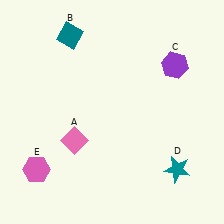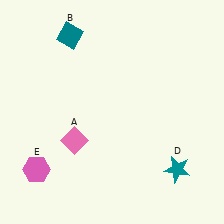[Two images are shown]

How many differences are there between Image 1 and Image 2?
There is 1 difference between the two images.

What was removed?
The purple hexagon (C) was removed in Image 2.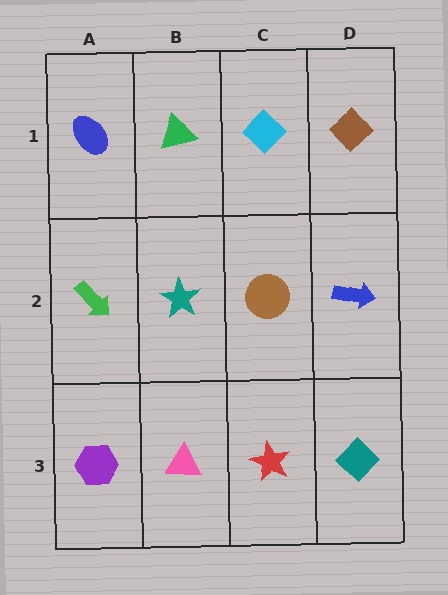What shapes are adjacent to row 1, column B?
A teal star (row 2, column B), a blue ellipse (row 1, column A), a cyan diamond (row 1, column C).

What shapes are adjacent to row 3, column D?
A blue arrow (row 2, column D), a red star (row 3, column C).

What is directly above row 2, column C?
A cyan diamond.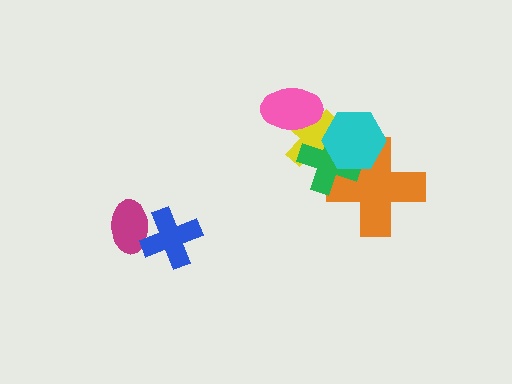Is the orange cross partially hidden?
Yes, it is partially covered by another shape.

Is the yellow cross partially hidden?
Yes, it is partially covered by another shape.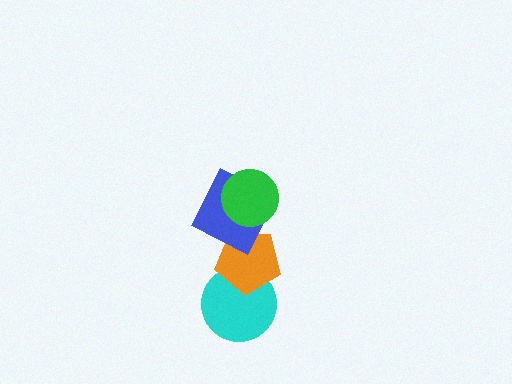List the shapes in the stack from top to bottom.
From top to bottom: the green circle, the blue square, the orange pentagon, the cyan circle.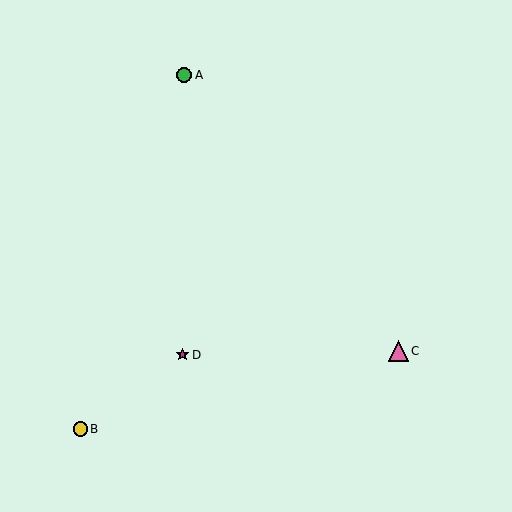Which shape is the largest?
The pink triangle (labeled C) is the largest.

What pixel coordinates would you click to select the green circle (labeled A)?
Click at (184, 75) to select the green circle A.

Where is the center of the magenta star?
The center of the magenta star is at (183, 355).